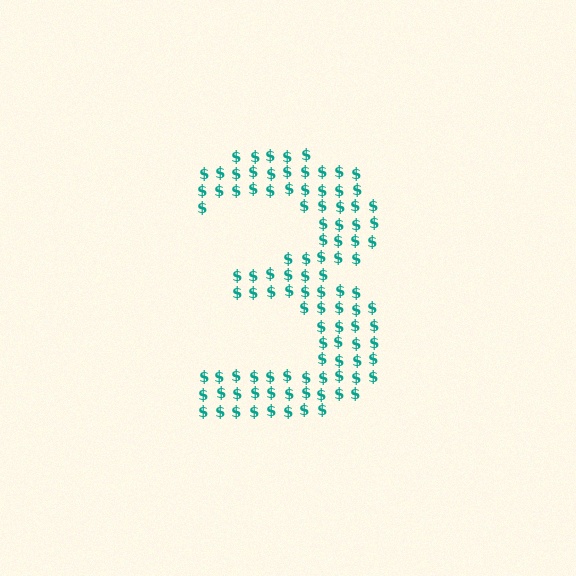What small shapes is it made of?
It is made of small dollar signs.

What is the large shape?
The large shape is the digit 3.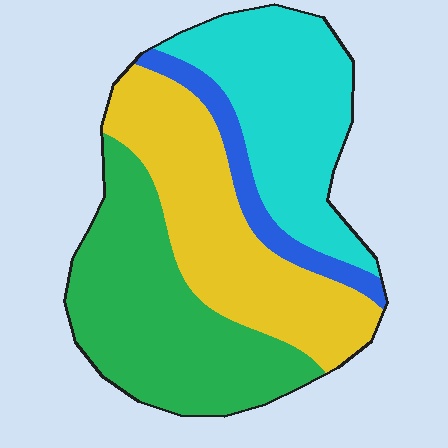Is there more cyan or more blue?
Cyan.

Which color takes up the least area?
Blue, at roughly 10%.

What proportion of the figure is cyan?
Cyan covers about 30% of the figure.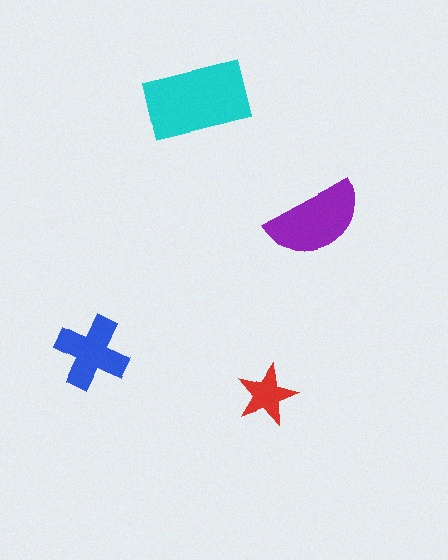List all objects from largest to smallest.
The cyan rectangle, the purple semicircle, the blue cross, the red star.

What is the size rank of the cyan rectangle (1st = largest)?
1st.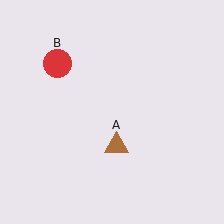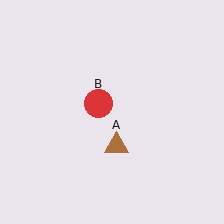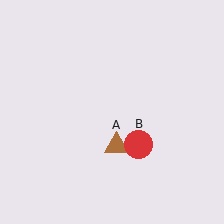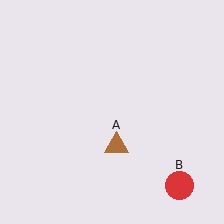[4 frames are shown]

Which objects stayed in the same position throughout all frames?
Brown triangle (object A) remained stationary.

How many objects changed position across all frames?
1 object changed position: red circle (object B).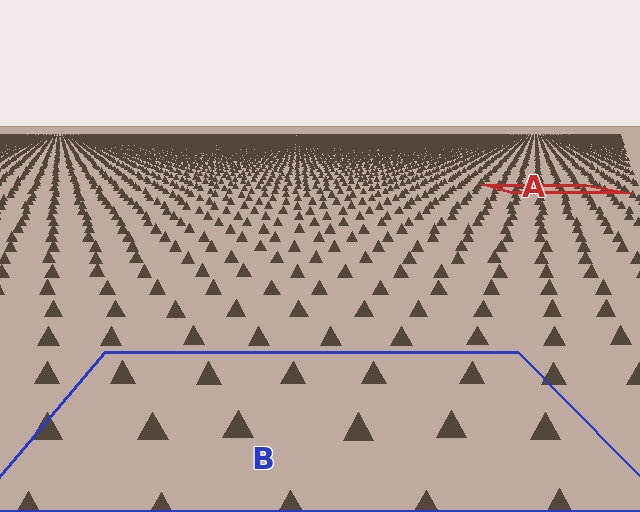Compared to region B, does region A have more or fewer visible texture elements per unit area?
Region A has more texture elements per unit area — they are packed more densely because it is farther away.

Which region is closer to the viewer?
Region B is closer. The texture elements there are larger and more spread out.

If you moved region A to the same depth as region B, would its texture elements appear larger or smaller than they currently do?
They would appear larger. At a closer depth, the same texture elements are projected at a bigger on-screen size.